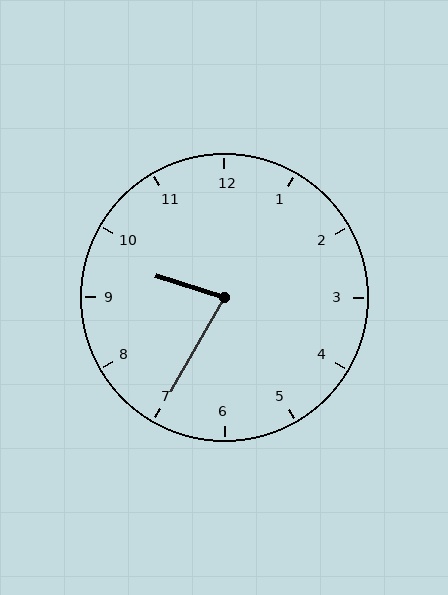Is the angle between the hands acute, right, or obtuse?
It is acute.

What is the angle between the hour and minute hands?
Approximately 78 degrees.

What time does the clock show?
9:35.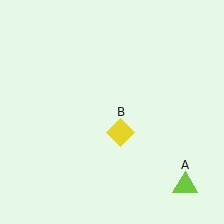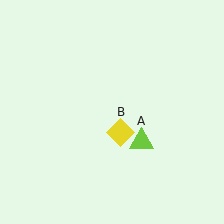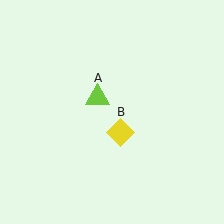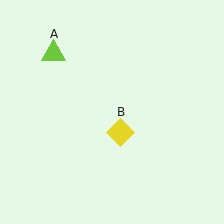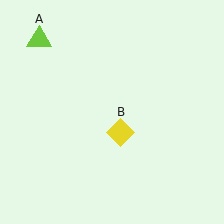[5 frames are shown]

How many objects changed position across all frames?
1 object changed position: lime triangle (object A).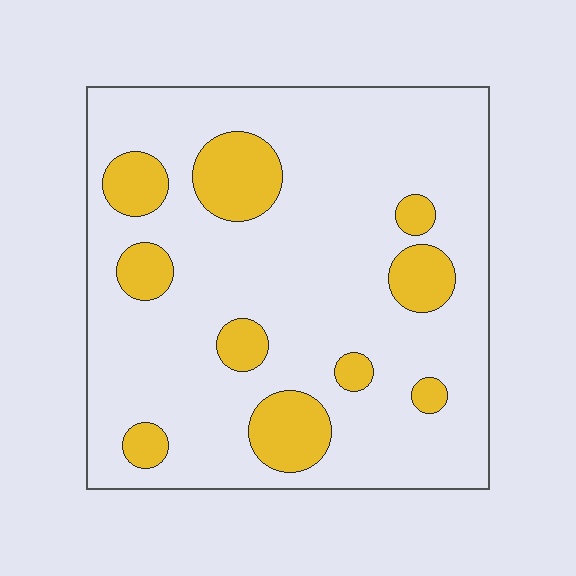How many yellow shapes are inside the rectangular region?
10.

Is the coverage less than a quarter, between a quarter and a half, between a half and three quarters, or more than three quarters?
Less than a quarter.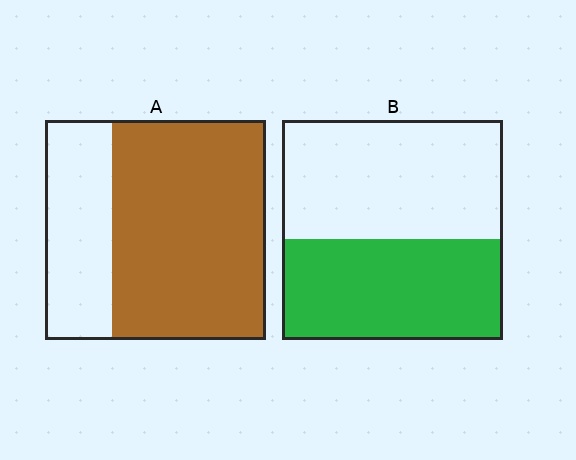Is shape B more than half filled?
No.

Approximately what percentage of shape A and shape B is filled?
A is approximately 70% and B is approximately 45%.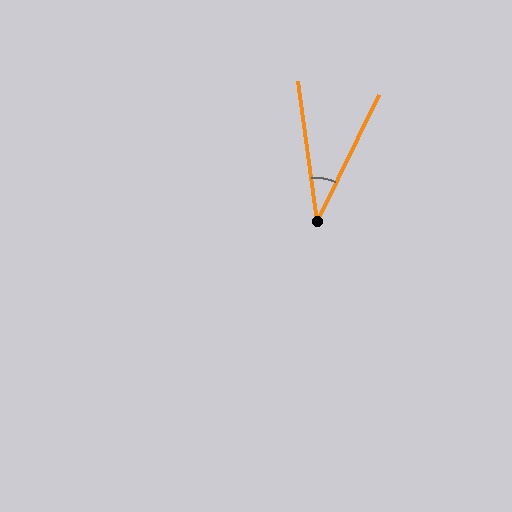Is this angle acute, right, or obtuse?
It is acute.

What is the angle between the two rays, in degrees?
Approximately 34 degrees.